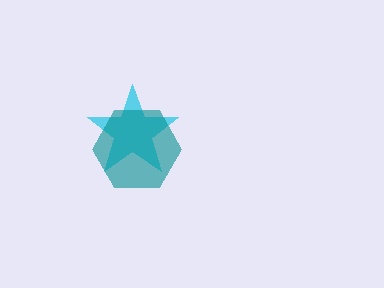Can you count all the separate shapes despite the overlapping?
Yes, there are 2 separate shapes.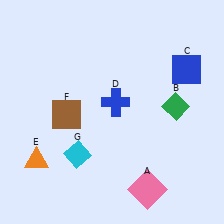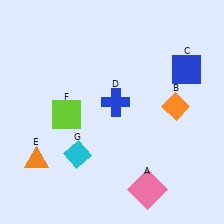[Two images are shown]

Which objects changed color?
B changed from green to orange. F changed from brown to lime.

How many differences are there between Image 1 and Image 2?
There are 2 differences between the two images.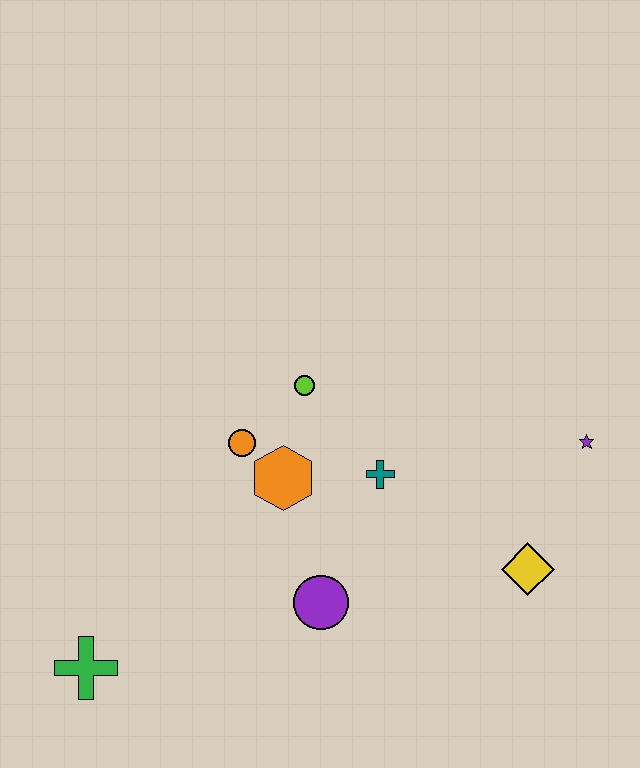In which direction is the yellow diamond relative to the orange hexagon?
The yellow diamond is to the right of the orange hexagon.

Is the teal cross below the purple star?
Yes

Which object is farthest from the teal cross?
The green cross is farthest from the teal cross.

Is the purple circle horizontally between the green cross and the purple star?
Yes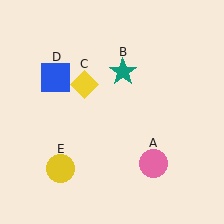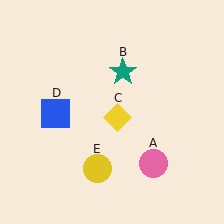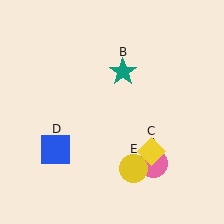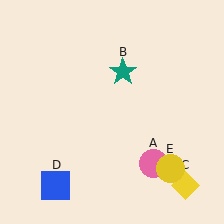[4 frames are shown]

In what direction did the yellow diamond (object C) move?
The yellow diamond (object C) moved down and to the right.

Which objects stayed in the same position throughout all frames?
Pink circle (object A) and teal star (object B) remained stationary.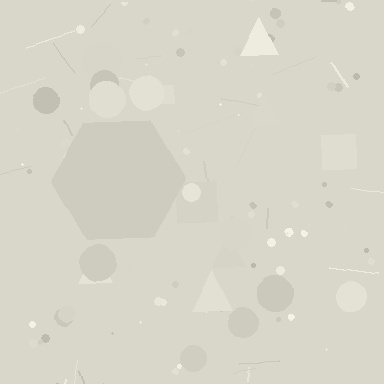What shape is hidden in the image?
A hexagon is hidden in the image.